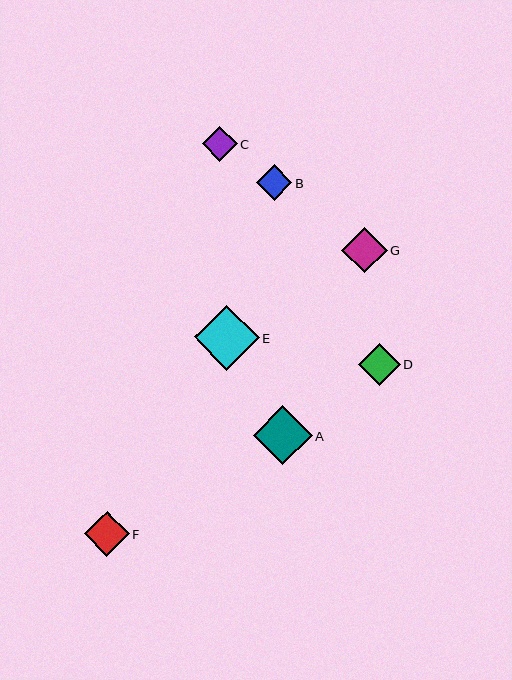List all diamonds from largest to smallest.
From largest to smallest: E, A, G, F, D, B, C.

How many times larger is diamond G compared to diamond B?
Diamond G is approximately 1.3 times the size of diamond B.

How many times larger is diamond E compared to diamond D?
Diamond E is approximately 1.5 times the size of diamond D.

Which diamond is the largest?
Diamond E is the largest with a size of approximately 65 pixels.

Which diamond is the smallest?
Diamond C is the smallest with a size of approximately 35 pixels.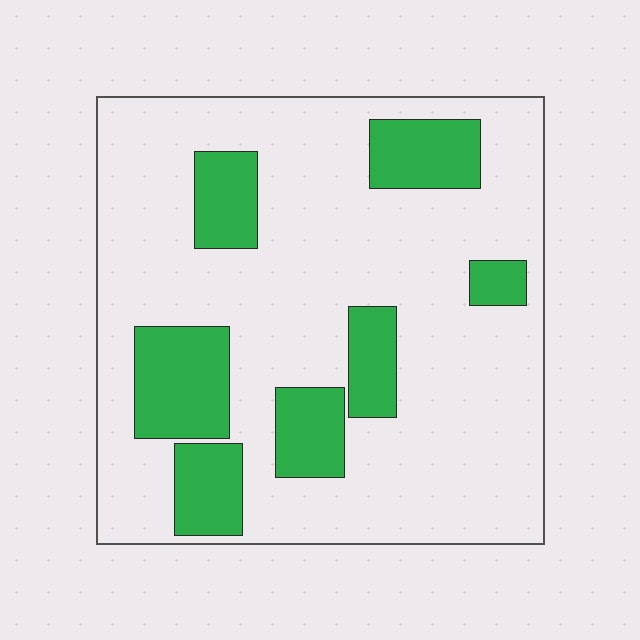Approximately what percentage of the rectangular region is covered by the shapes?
Approximately 25%.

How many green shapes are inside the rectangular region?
7.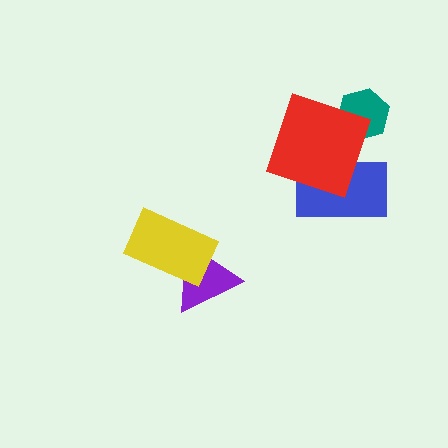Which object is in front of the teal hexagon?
The red square is in front of the teal hexagon.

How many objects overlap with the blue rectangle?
1 object overlaps with the blue rectangle.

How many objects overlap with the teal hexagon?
1 object overlaps with the teal hexagon.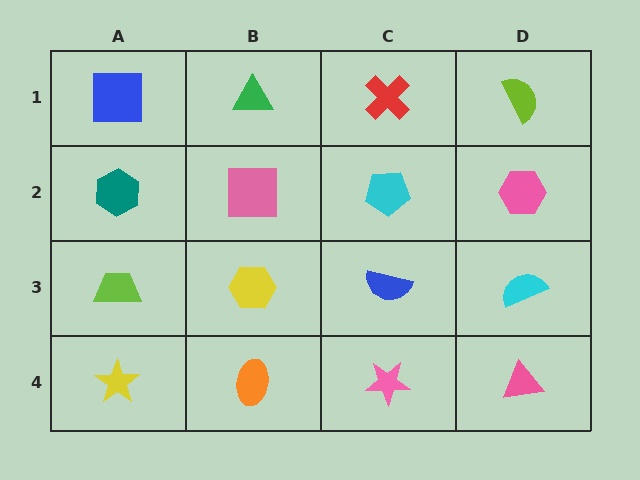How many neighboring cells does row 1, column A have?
2.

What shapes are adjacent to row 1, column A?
A teal hexagon (row 2, column A), a green triangle (row 1, column B).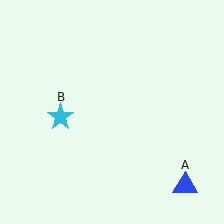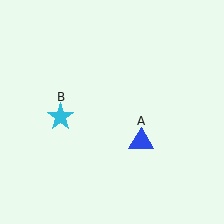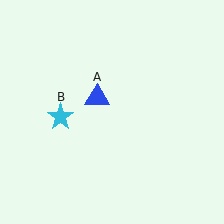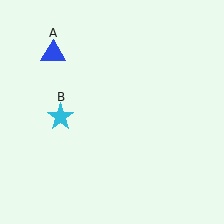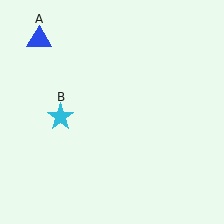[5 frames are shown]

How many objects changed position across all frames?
1 object changed position: blue triangle (object A).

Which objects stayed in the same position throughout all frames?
Cyan star (object B) remained stationary.